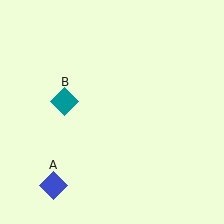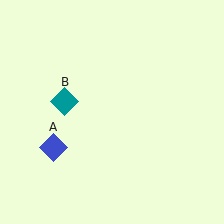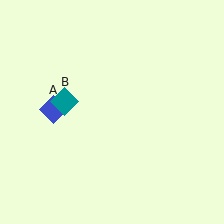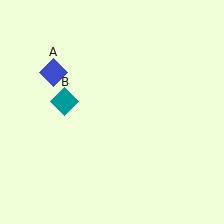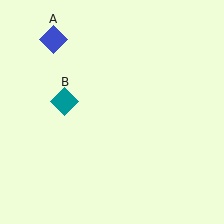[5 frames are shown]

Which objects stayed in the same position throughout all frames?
Teal diamond (object B) remained stationary.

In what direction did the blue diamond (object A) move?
The blue diamond (object A) moved up.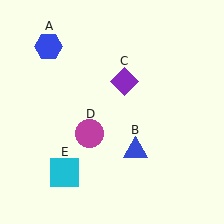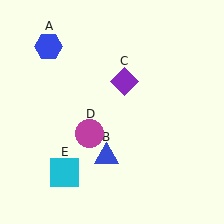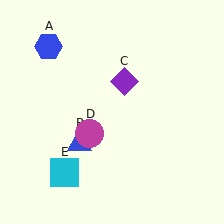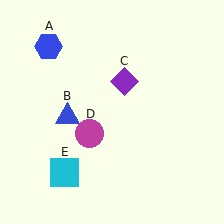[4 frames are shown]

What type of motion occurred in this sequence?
The blue triangle (object B) rotated clockwise around the center of the scene.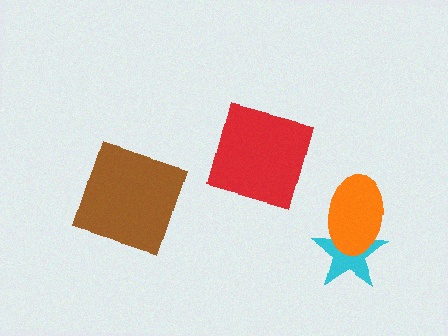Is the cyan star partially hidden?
Yes, it is partially covered by another shape.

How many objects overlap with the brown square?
0 objects overlap with the brown square.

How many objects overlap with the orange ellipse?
1 object overlaps with the orange ellipse.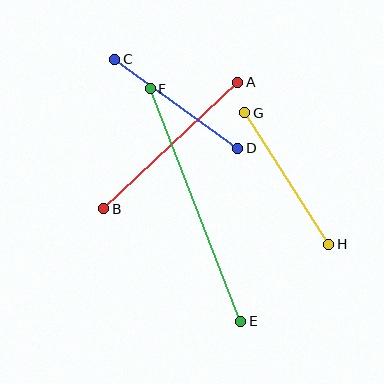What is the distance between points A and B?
The distance is approximately 184 pixels.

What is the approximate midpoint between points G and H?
The midpoint is at approximately (287, 179) pixels.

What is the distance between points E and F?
The distance is approximately 249 pixels.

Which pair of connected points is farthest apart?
Points E and F are farthest apart.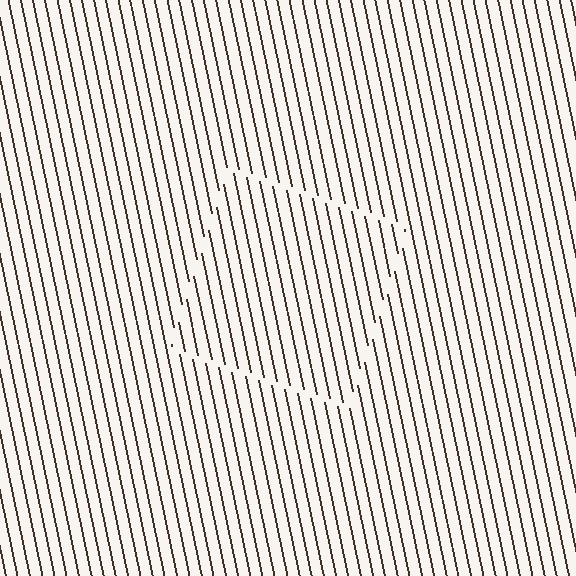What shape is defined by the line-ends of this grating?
An illusory square. The interior of the shape contains the same grating, shifted by half a period — the contour is defined by the phase discontinuity where line-ends from the inner and outer gratings abut.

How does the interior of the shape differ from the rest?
The interior of the shape contains the same grating, shifted by half a period — the contour is defined by the phase discontinuity where line-ends from the inner and outer gratings abut.